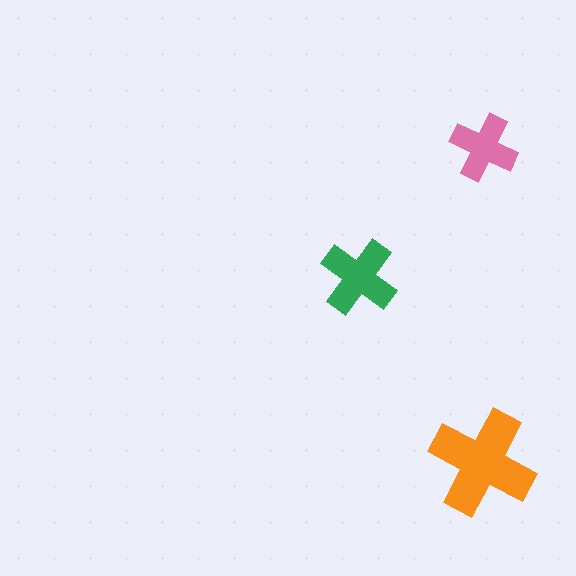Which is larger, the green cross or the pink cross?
The green one.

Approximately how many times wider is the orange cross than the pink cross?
About 1.5 times wider.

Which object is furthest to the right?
The pink cross is rightmost.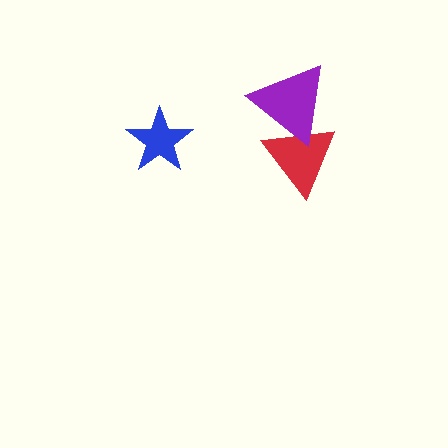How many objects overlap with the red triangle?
1 object overlaps with the red triangle.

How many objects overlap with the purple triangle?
1 object overlaps with the purple triangle.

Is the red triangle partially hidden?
Yes, it is partially covered by another shape.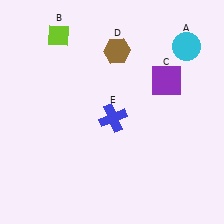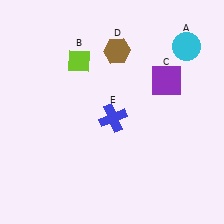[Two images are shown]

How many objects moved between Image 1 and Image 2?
1 object moved between the two images.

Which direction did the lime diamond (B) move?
The lime diamond (B) moved down.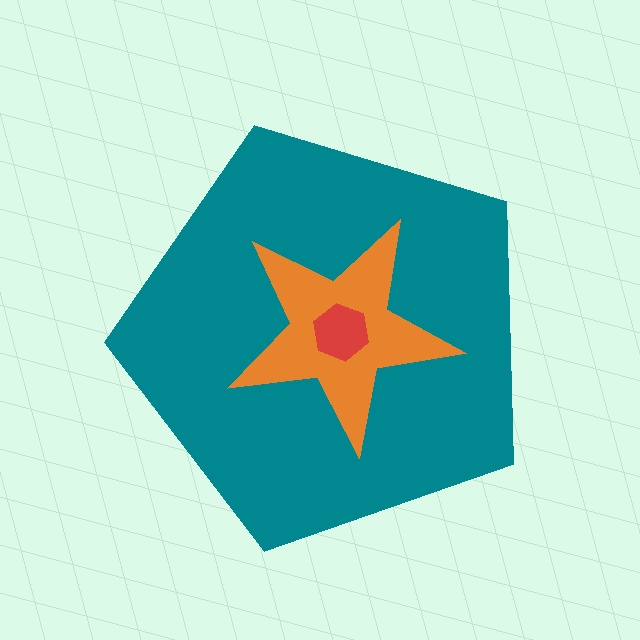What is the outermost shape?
The teal pentagon.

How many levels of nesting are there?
3.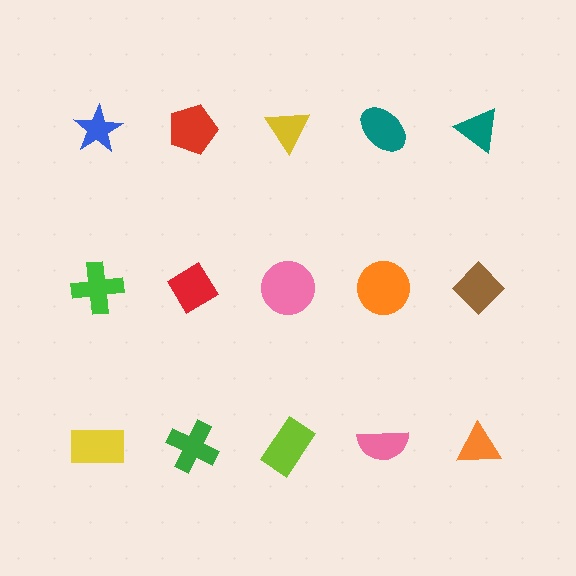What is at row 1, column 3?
A yellow triangle.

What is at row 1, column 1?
A blue star.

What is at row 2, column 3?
A pink circle.